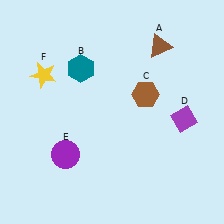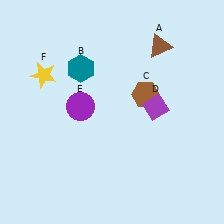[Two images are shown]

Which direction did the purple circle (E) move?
The purple circle (E) moved up.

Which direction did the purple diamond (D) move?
The purple diamond (D) moved left.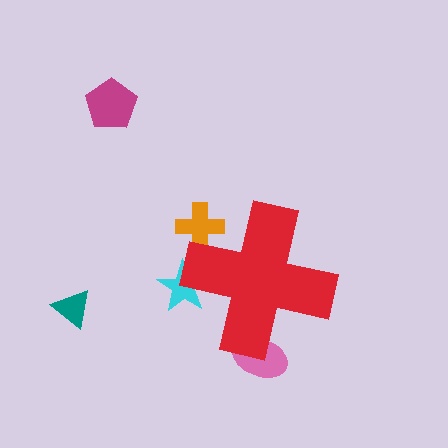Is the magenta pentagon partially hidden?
No, the magenta pentagon is fully visible.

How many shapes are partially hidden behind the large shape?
3 shapes are partially hidden.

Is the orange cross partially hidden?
Yes, the orange cross is partially hidden behind the red cross.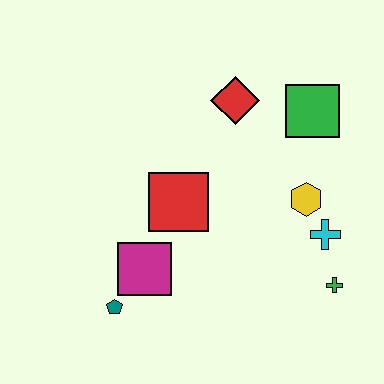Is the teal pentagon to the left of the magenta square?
Yes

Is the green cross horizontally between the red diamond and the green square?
No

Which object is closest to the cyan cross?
The yellow hexagon is closest to the cyan cross.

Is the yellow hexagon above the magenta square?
Yes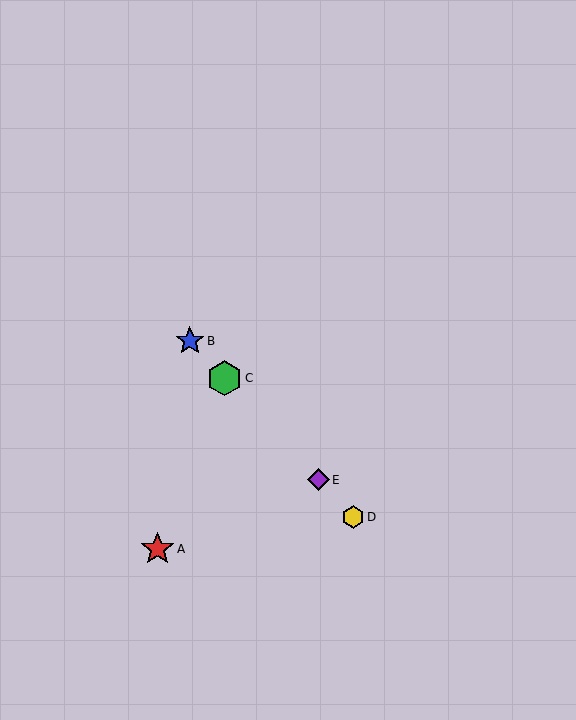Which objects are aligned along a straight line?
Objects B, C, D, E are aligned along a straight line.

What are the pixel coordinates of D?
Object D is at (353, 517).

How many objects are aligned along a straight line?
4 objects (B, C, D, E) are aligned along a straight line.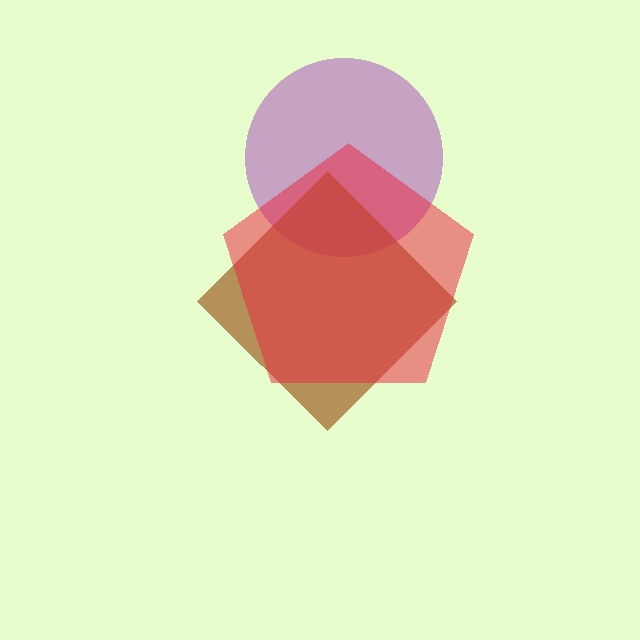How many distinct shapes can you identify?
There are 3 distinct shapes: a purple circle, a brown diamond, a red pentagon.